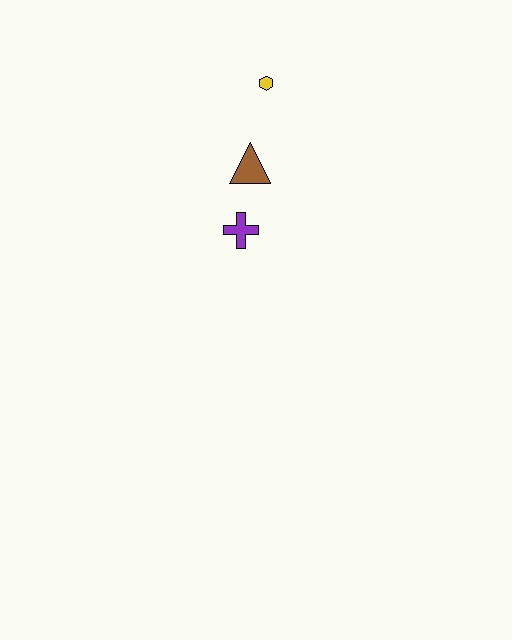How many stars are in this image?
There are no stars.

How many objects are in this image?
There are 3 objects.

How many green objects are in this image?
There are no green objects.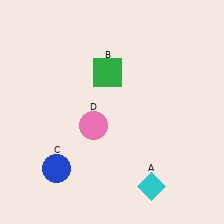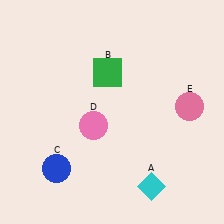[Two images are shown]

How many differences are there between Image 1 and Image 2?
There is 1 difference between the two images.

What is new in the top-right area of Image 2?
A pink circle (E) was added in the top-right area of Image 2.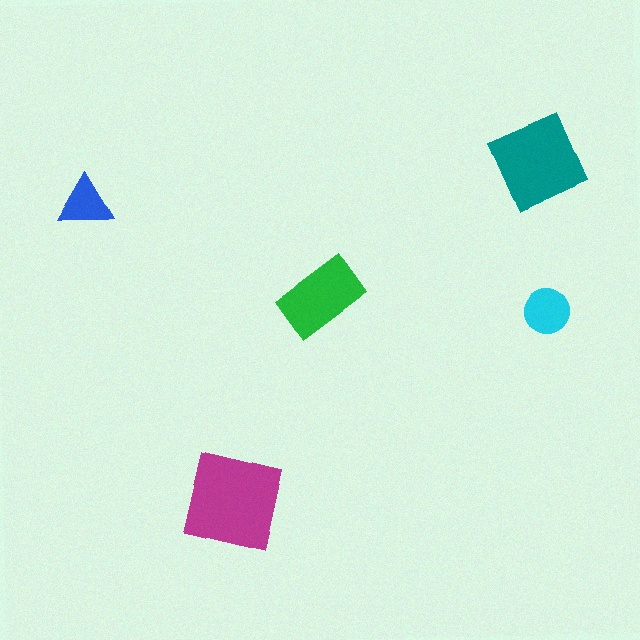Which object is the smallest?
The blue triangle.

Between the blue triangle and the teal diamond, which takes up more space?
The teal diamond.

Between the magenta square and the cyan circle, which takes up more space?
The magenta square.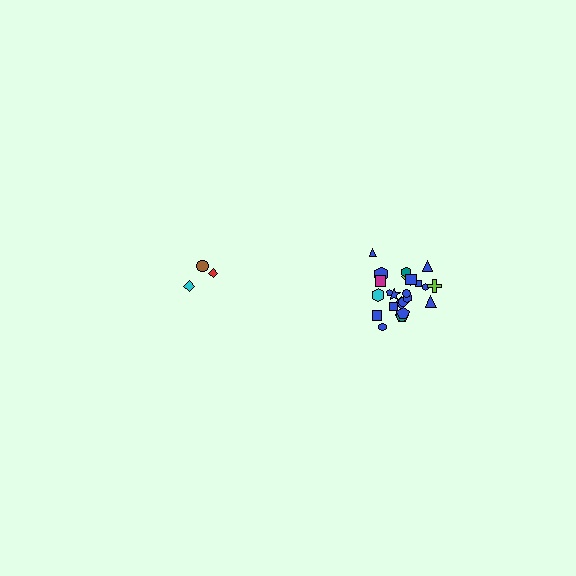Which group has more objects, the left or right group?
The right group.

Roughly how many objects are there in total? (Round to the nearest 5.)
Roughly 30 objects in total.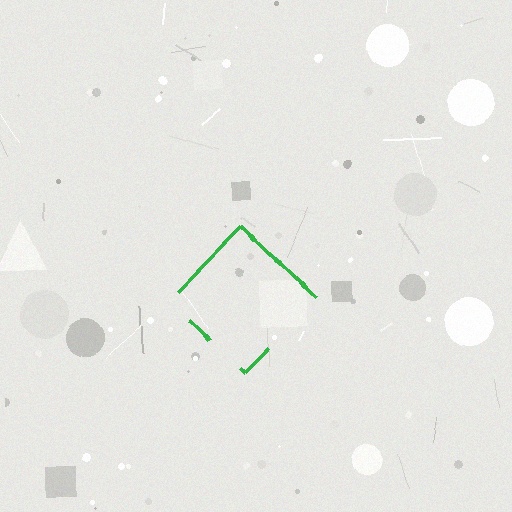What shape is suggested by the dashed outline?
The dashed outline suggests a diamond.